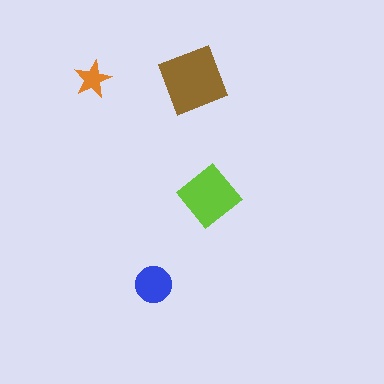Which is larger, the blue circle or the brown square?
The brown square.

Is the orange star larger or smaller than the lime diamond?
Smaller.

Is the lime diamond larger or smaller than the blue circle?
Larger.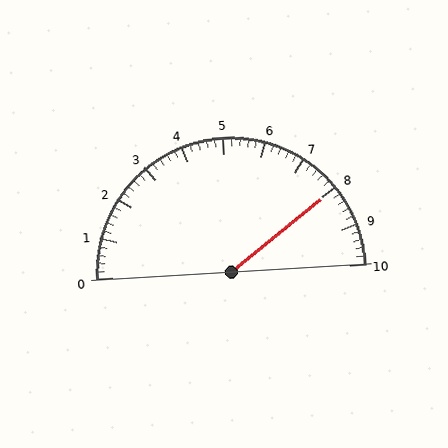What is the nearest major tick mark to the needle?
The nearest major tick mark is 8.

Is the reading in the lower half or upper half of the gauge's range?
The reading is in the upper half of the range (0 to 10).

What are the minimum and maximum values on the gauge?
The gauge ranges from 0 to 10.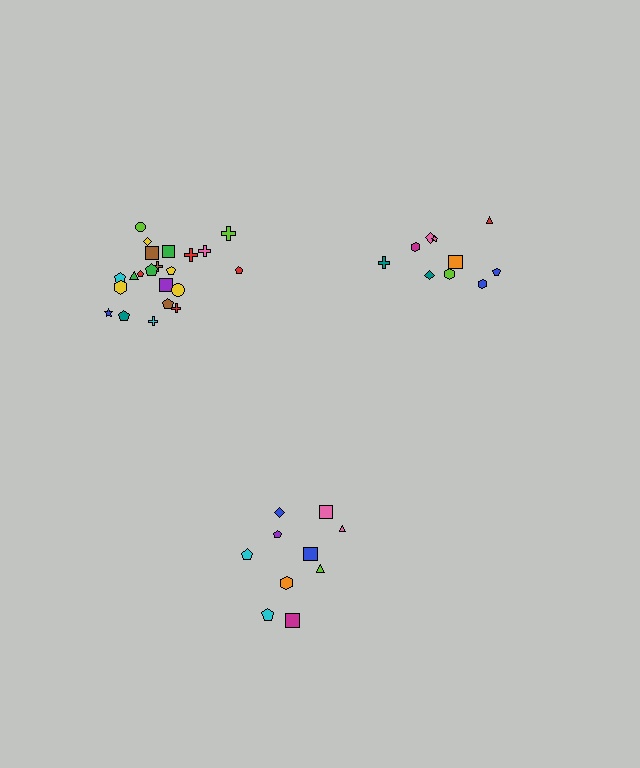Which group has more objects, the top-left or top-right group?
The top-left group.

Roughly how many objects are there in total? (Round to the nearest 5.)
Roughly 40 objects in total.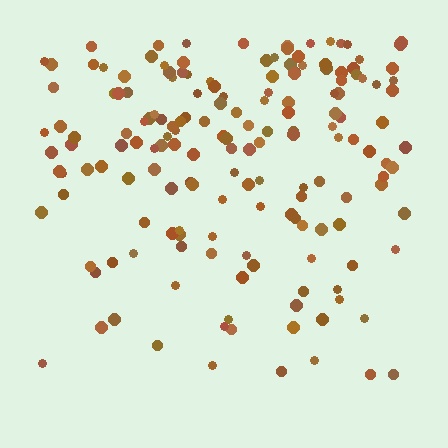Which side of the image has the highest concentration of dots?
The top.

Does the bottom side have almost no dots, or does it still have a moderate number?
Still a moderate number, just noticeably fewer than the top.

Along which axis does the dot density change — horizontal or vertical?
Vertical.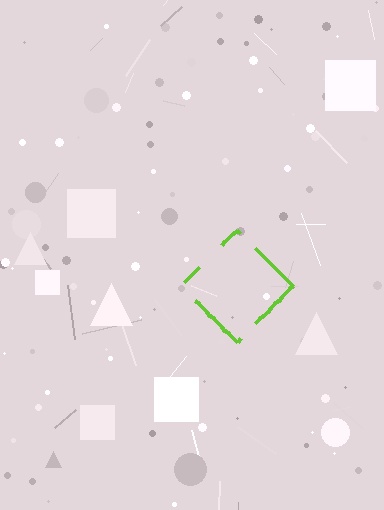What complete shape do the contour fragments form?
The contour fragments form a diamond.